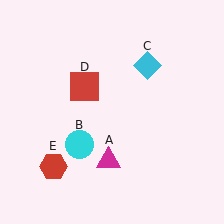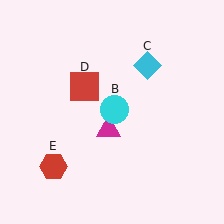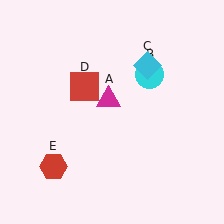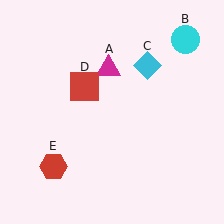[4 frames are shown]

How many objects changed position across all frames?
2 objects changed position: magenta triangle (object A), cyan circle (object B).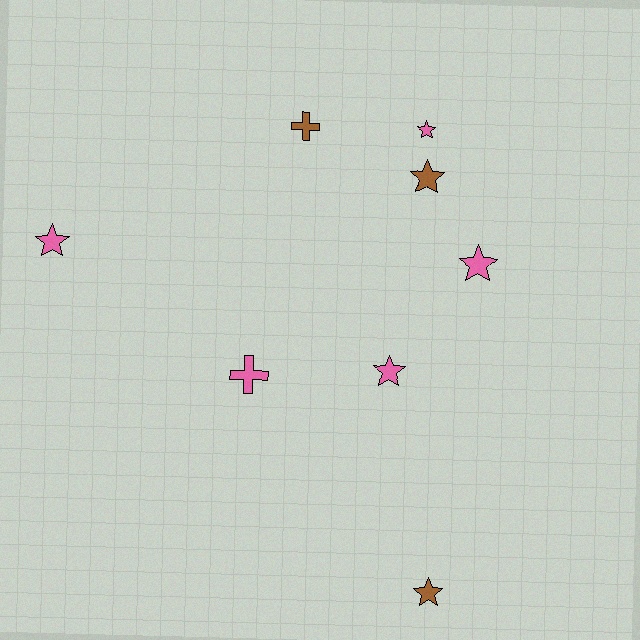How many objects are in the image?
There are 8 objects.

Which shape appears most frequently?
Star, with 6 objects.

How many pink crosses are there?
There is 1 pink cross.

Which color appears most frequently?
Pink, with 5 objects.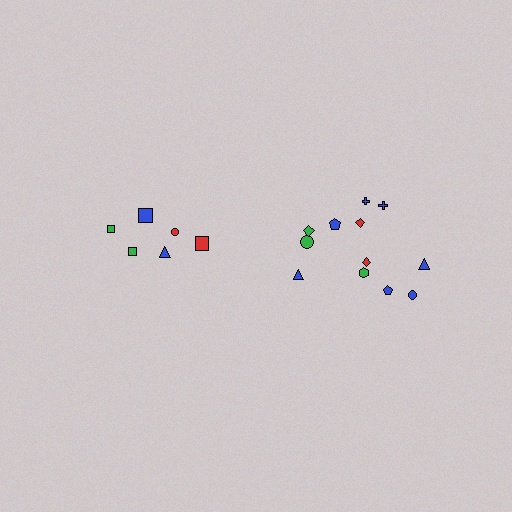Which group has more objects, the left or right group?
The right group.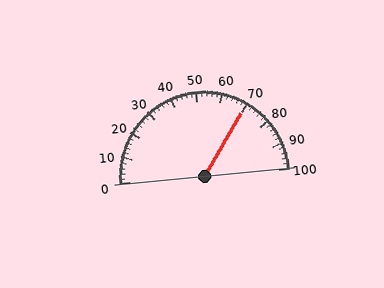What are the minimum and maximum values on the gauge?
The gauge ranges from 0 to 100.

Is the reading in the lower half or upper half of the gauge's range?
The reading is in the upper half of the range (0 to 100).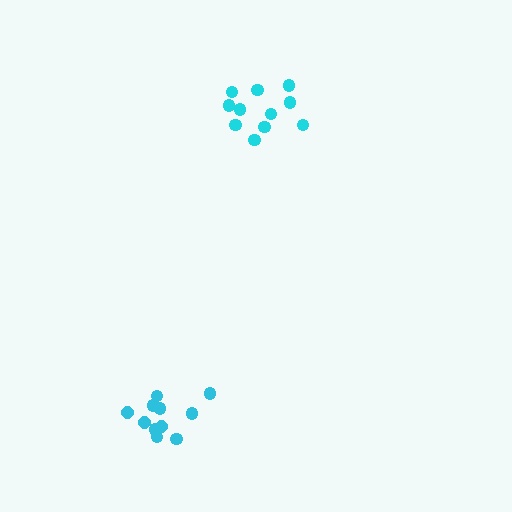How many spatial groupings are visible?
There are 2 spatial groupings.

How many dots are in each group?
Group 1: 11 dots, Group 2: 11 dots (22 total).